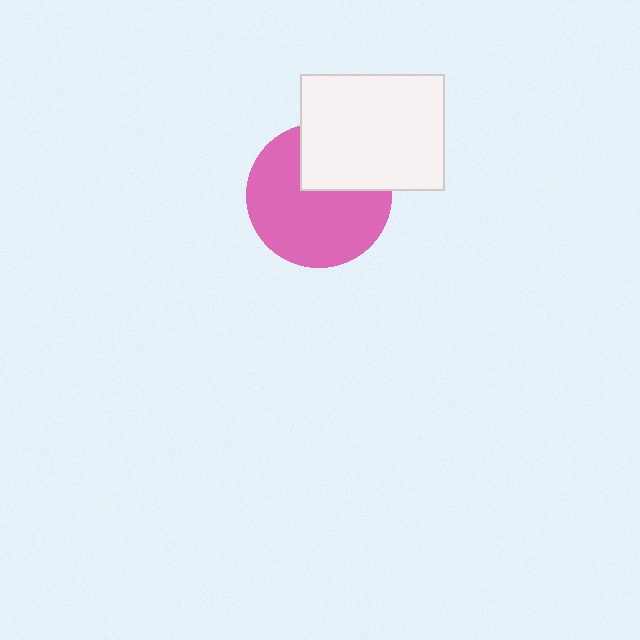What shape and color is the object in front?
The object in front is a white rectangle.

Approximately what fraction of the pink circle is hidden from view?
Roughly 31% of the pink circle is hidden behind the white rectangle.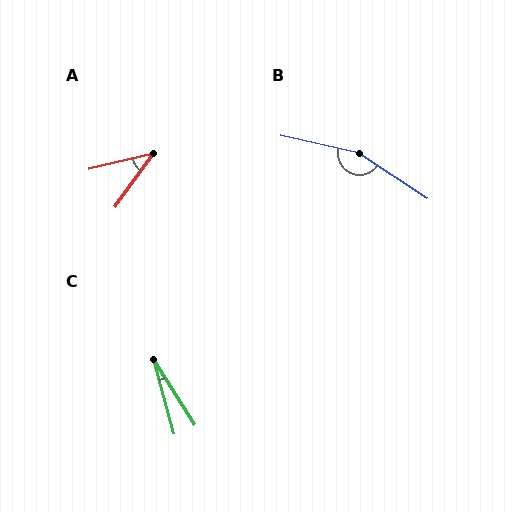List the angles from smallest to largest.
C (17°), A (40°), B (159°).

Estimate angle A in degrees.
Approximately 40 degrees.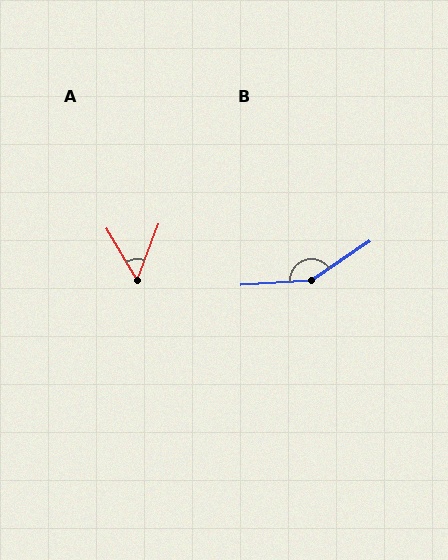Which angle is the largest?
B, at approximately 150 degrees.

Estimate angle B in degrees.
Approximately 150 degrees.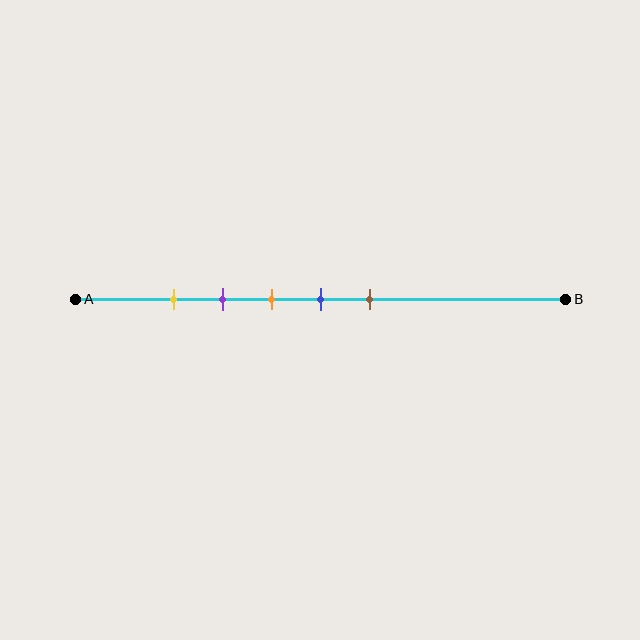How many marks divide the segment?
There are 5 marks dividing the segment.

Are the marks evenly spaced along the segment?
Yes, the marks are approximately evenly spaced.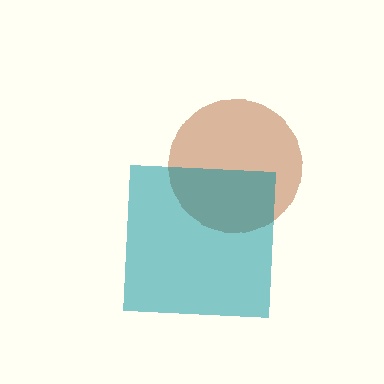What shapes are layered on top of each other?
The layered shapes are: a brown circle, a teal square.